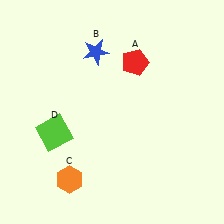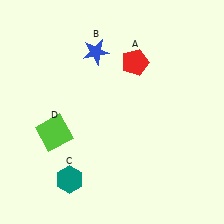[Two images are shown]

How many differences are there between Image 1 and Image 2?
There is 1 difference between the two images.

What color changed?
The hexagon (C) changed from orange in Image 1 to teal in Image 2.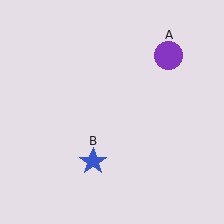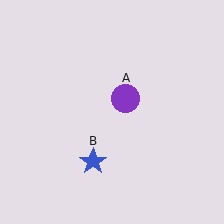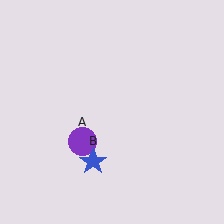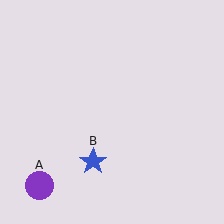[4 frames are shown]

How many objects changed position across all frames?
1 object changed position: purple circle (object A).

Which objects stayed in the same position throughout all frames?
Blue star (object B) remained stationary.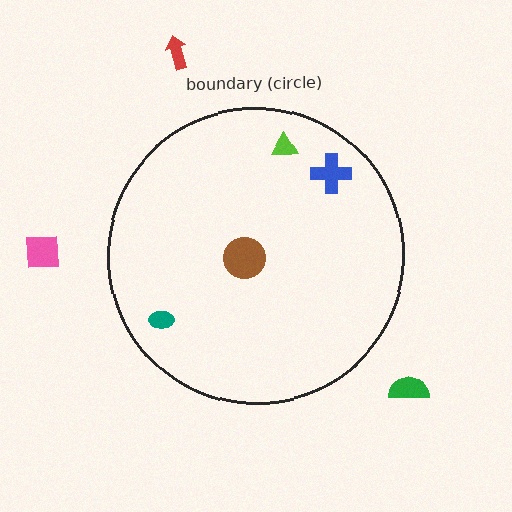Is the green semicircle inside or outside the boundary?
Outside.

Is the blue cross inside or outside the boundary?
Inside.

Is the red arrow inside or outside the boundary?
Outside.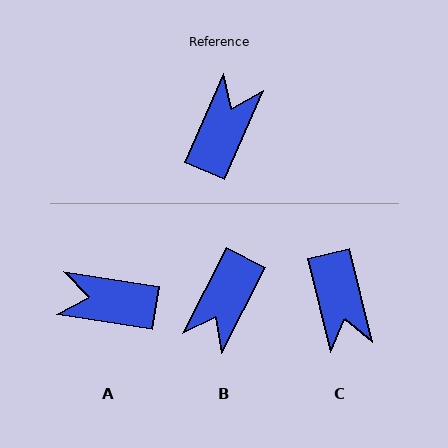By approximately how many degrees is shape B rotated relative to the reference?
Approximately 177 degrees counter-clockwise.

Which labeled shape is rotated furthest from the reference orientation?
B, about 177 degrees away.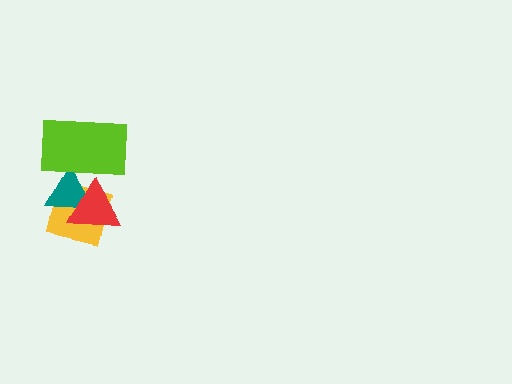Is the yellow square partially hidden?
Yes, it is partially covered by another shape.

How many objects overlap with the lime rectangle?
2 objects overlap with the lime rectangle.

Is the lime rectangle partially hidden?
No, no other shape covers it.